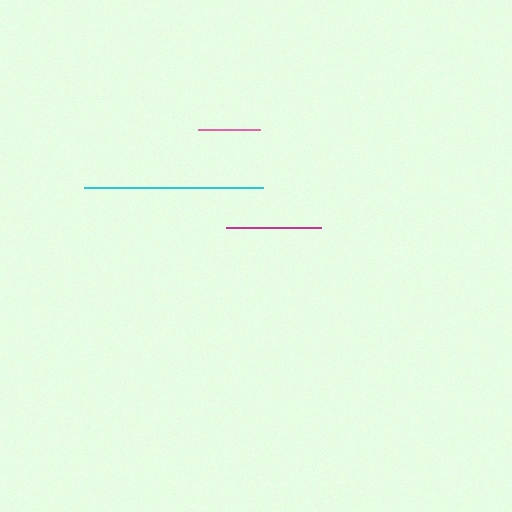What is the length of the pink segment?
The pink segment is approximately 62 pixels long.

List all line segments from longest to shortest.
From longest to shortest: cyan, magenta, pink.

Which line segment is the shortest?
The pink line is the shortest at approximately 62 pixels.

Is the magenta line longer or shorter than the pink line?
The magenta line is longer than the pink line.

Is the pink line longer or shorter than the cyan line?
The cyan line is longer than the pink line.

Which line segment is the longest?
The cyan line is the longest at approximately 180 pixels.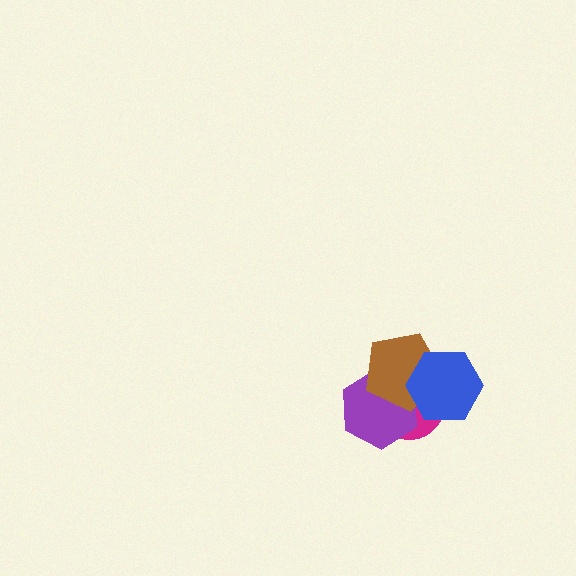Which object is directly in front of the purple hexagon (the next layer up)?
The brown pentagon is directly in front of the purple hexagon.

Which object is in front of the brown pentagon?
The blue hexagon is in front of the brown pentagon.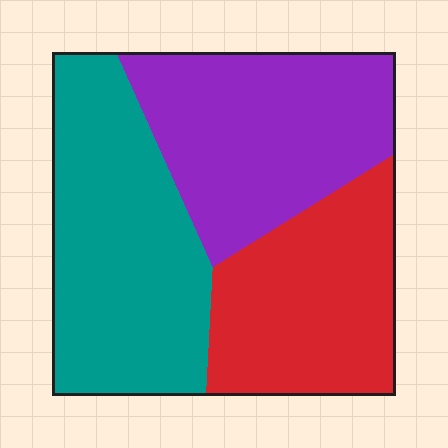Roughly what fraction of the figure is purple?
Purple takes up about one third (1/3) of the figure.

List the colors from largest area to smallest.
From largest to smallest: teal, purple, red.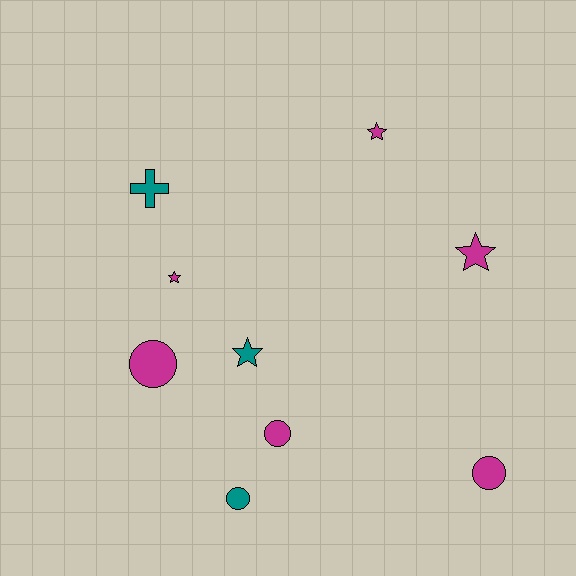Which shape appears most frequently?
Circle, with 4 objects.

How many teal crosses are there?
There is 1 teal cross.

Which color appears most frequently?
Magenta, with 6 objects.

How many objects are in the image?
There are 9 objects.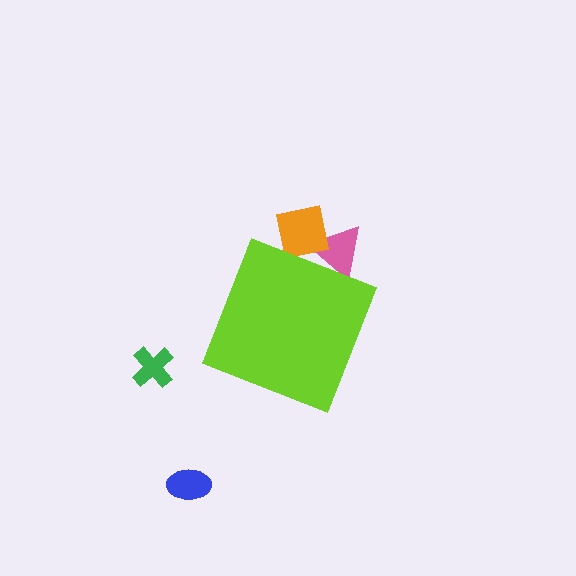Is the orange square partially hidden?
Yes, the orange square is partially hidden behind the lime diamond.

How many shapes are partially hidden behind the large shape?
2 shapes are partially hidden.